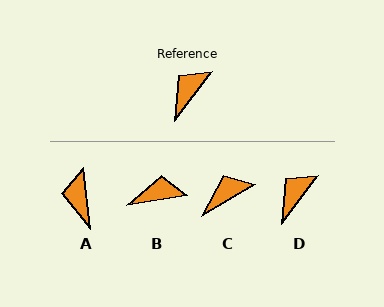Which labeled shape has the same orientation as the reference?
D.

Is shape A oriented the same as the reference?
No, it is off by about 44 degrees.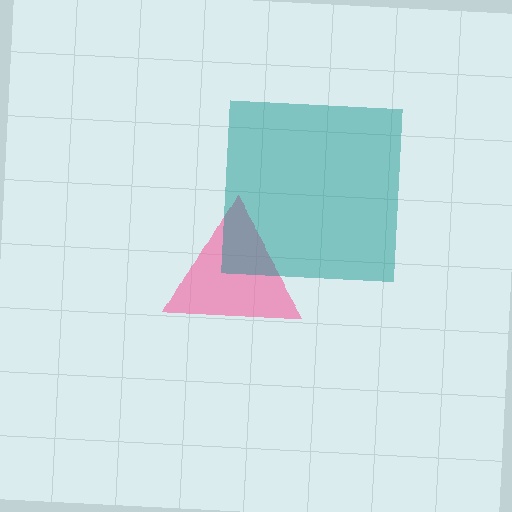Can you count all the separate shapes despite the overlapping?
Yes, there are 2 separate shapes.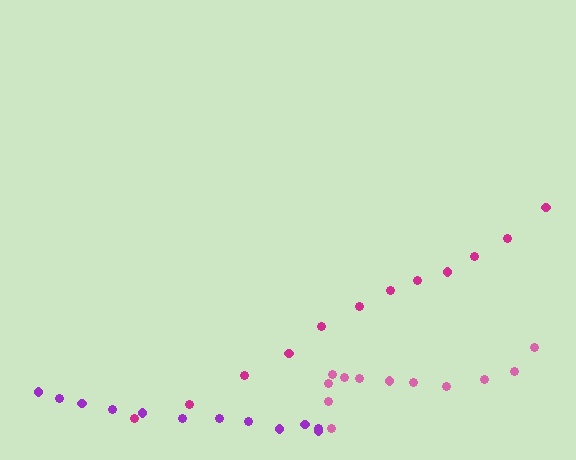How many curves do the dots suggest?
There are 3 distinct paths.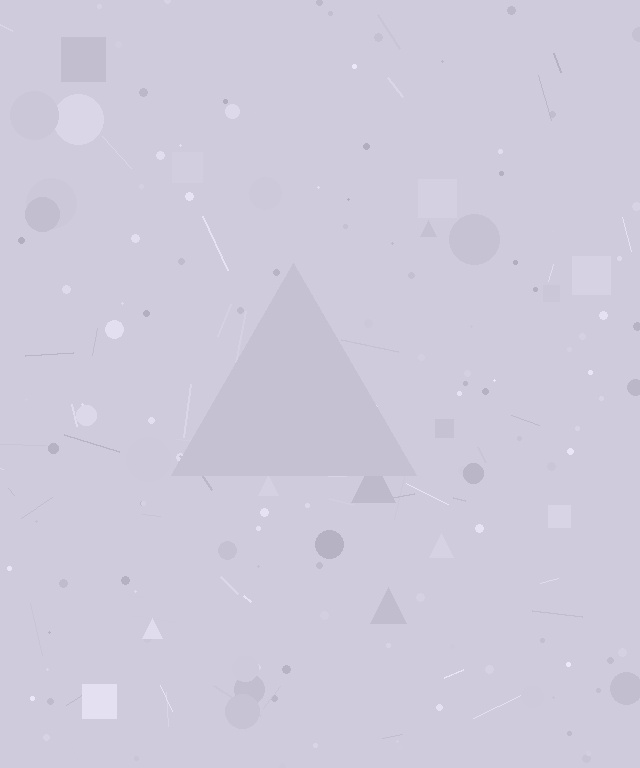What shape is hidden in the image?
A triangle is hidden in the image.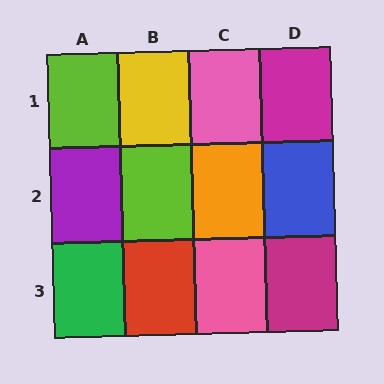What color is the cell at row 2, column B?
Lime.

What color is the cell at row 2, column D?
Blue.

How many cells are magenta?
2 cells are magenta.